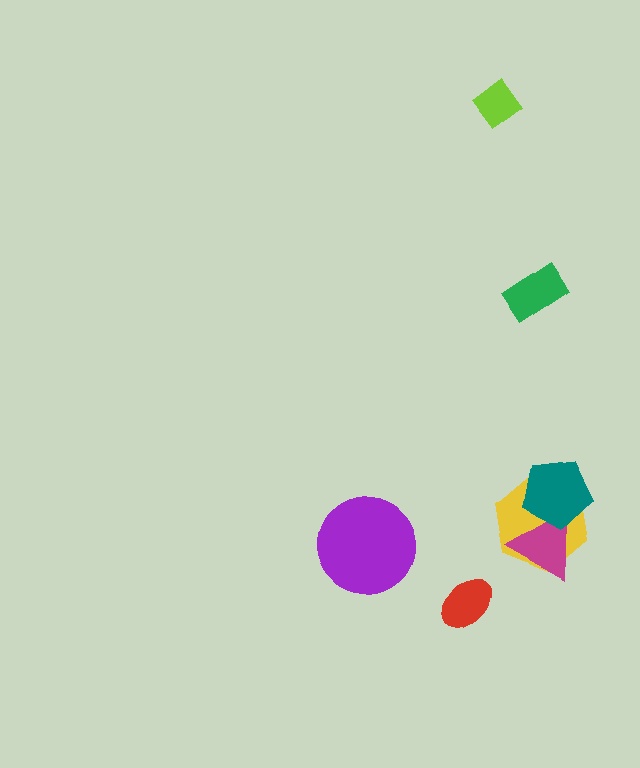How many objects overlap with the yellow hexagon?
2 objects overlap with the yellow hexagon.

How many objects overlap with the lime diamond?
0 objects overlap with the lime diamond.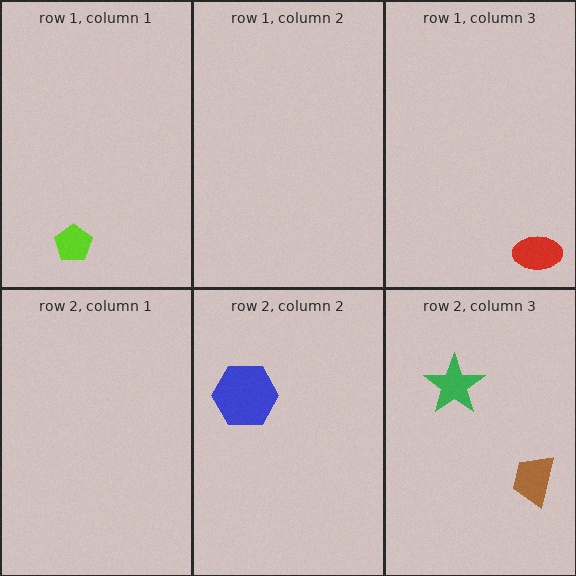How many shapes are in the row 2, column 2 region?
1.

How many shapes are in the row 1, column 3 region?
1.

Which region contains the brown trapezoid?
The row 2, column 3 region.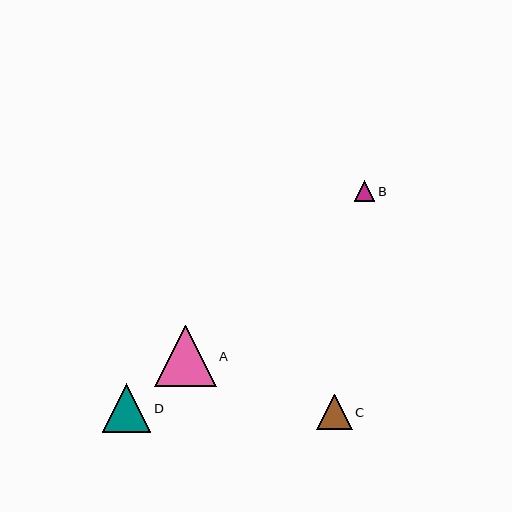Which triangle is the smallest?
Triangle B is the smallest with a size of approximately 21 pixels.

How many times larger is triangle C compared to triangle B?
Triangle C is approximately 1.7 times the size of triangle B.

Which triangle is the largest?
Triangle A is the largest with a size of approximately 62 pixels.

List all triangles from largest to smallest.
From largest to smallest: A, D, C, B.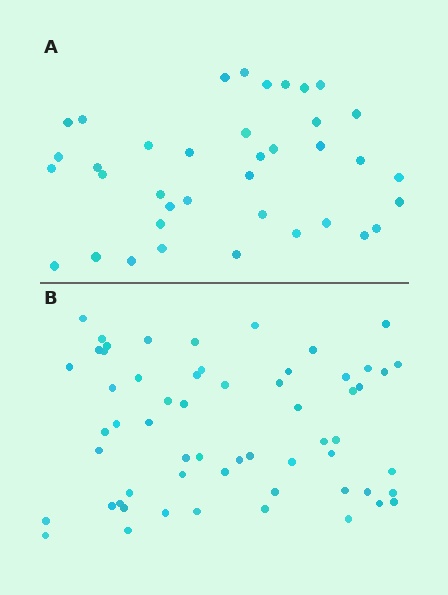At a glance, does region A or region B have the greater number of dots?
Region B (the bottom region) has more dots.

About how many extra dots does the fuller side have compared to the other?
Region B has approximately 20 more dots than region A.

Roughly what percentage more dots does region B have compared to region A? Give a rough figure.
About 55% more.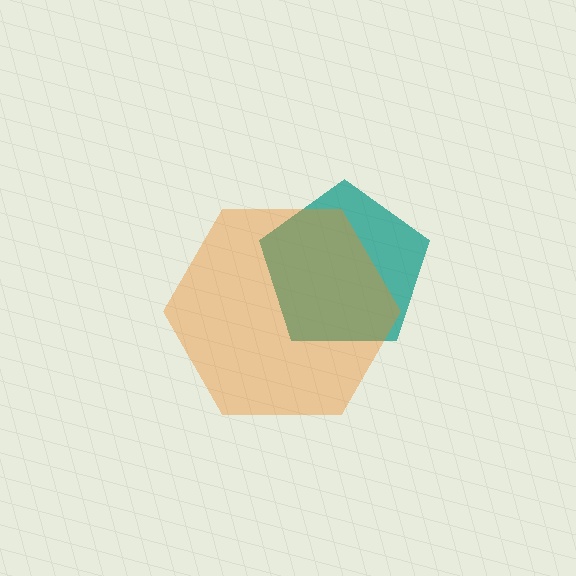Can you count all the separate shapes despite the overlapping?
Yes, there are 2 separate shapes.